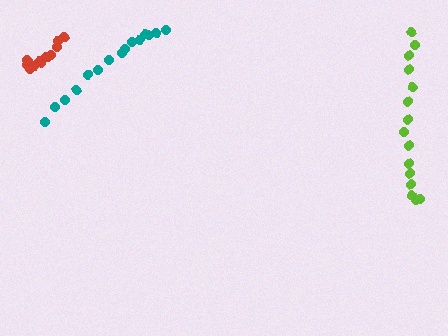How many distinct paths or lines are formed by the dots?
There are 3 distinct paths.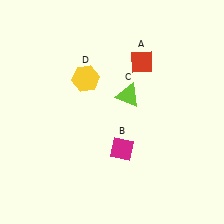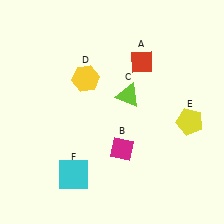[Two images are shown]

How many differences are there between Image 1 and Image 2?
There are 2 differences between the two images.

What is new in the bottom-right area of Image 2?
A yellow pentagon (E) was added in the bottom-right area of Image 2.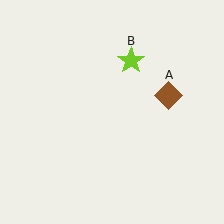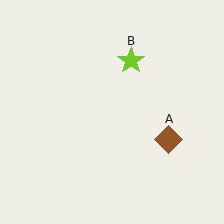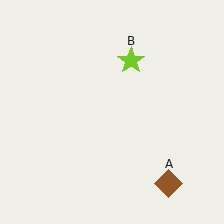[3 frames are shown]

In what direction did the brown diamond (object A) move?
The brown diamond (object A) moved down.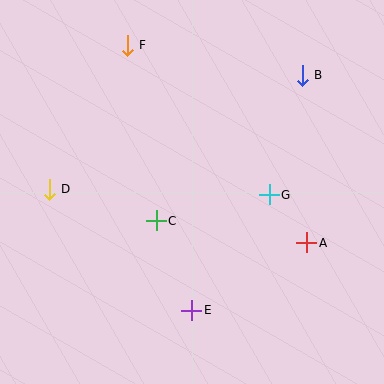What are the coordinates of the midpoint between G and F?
The midpoint between G and F is at (198, 120).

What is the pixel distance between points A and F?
The distance between A and F is 267 pixels.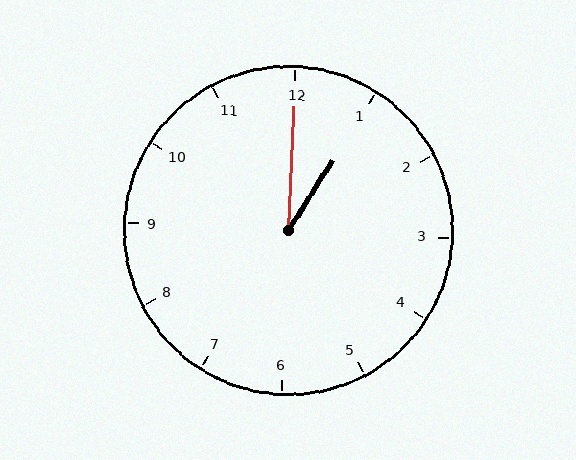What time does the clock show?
1:00.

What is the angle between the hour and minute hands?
Approximately 30 degrees.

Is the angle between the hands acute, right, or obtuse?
It is acute.